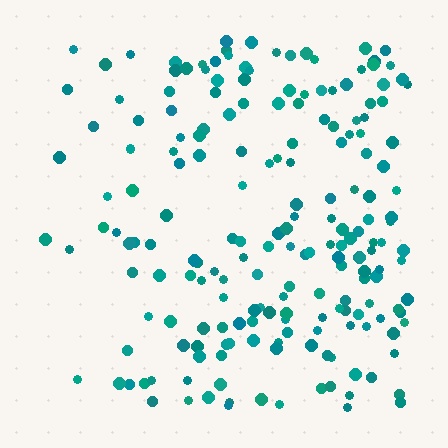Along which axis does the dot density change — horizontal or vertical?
Horizontal.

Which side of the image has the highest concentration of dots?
The right.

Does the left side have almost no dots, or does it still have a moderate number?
Still a moderate number, just noticeably fewer than the right.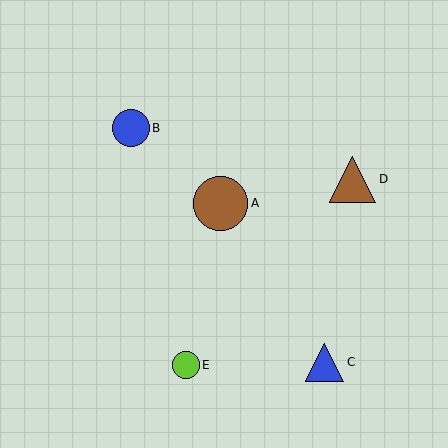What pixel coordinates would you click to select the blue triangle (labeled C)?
Click at (325, 362) to select the blue triangle C.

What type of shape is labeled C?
Shape C is a blue triangle.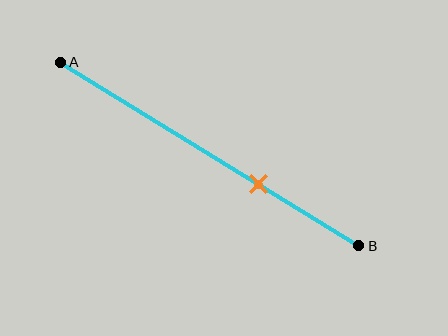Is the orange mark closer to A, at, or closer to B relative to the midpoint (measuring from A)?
The orange mark is closer to point B than the midpoint of segment AB.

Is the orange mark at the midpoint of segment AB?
No, the mark is at about 65% from A, not at the 50% midpoint.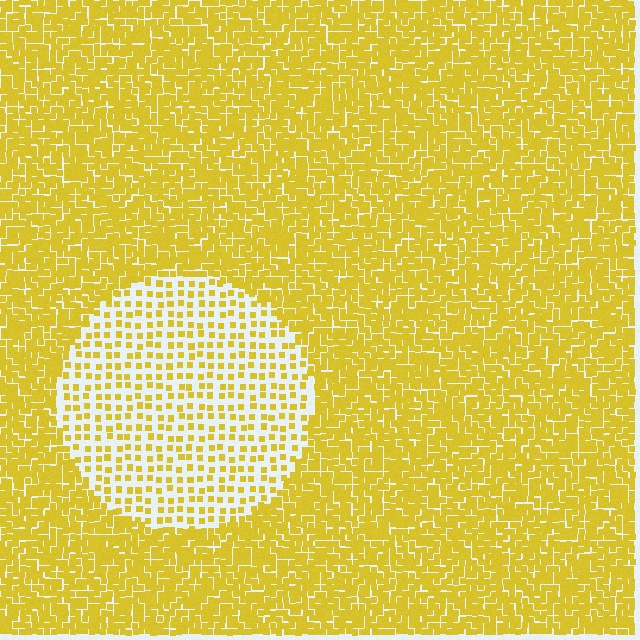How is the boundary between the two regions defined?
The boundary is defined by a change in element density (approximately 2.7x ratio). All elements are the same color, size, and shape.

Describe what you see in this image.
The image contains small yellow elements arranged at two different densities. A circle-shaped region is visible where the elements are less densely packed than the surrounding area.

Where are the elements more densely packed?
The elements are more densely packed outside the circle boundary.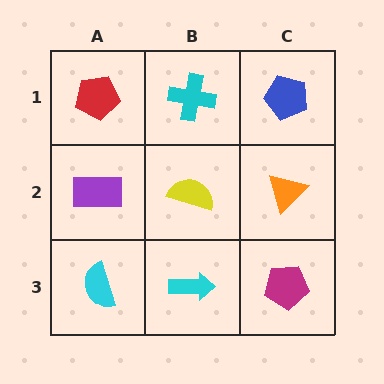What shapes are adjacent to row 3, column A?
A purple rectangle (row 2, column A), a cyan arrow (row 3, column B).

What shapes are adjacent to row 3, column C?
An orange triangle (row 2, column C), a cyan arrow (row 3, column B).